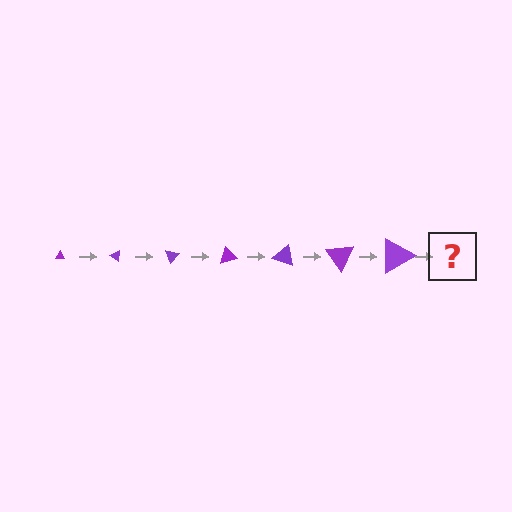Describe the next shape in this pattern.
It should be a triangle, larger than the previous one and rotated 245 degrees from the start.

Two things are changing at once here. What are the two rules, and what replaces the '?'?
The two rules are that the triangle grows larger each step and it rotates 35 degrees each step. The '?' should be a triangle, larger than the previous one and rotated 245 degrees from the start.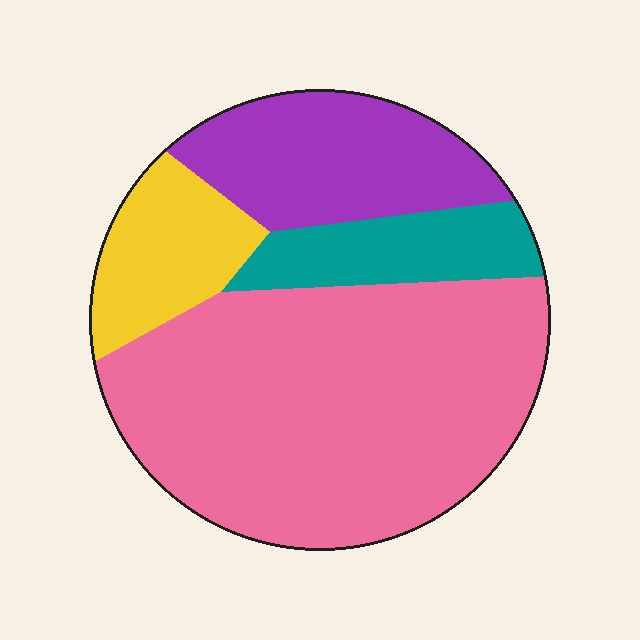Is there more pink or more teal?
Pink.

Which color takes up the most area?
Pink, at roughly 55%.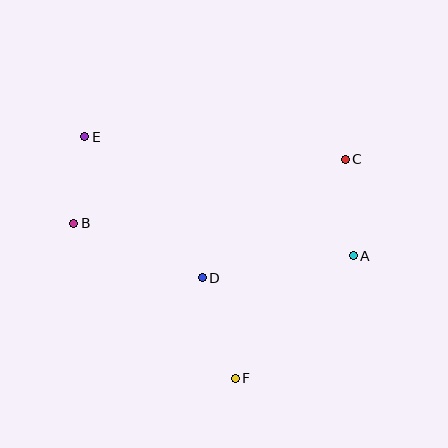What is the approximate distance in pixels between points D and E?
The distance between D and E is approximately 183 pixels.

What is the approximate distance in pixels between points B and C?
The distance between B and C is approximately 279 pixels.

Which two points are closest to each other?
Points B and E are closest to each other.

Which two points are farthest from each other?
Points A and E are farthest from each other.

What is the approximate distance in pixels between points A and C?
The distance between A and C is approximately 97 pixels.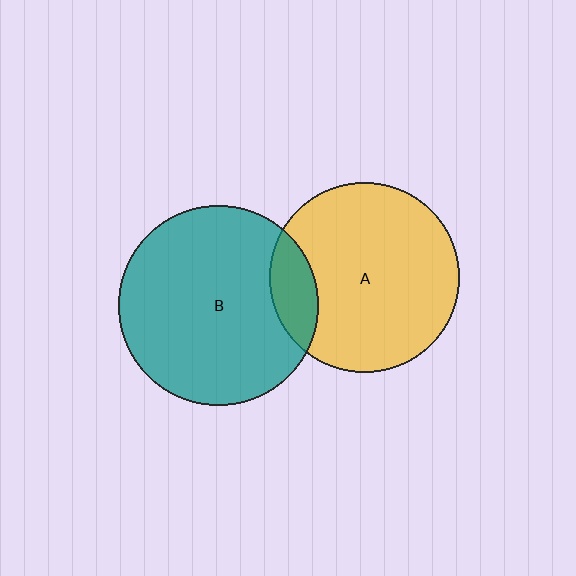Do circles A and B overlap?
Yes.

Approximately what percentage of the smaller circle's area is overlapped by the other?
Approximately 15%.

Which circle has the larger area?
Circle B (teal).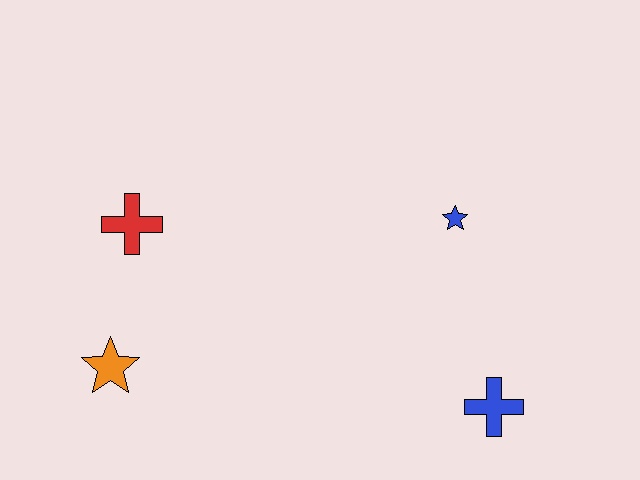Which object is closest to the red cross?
The orange star is closest to the red cross.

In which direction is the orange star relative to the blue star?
The orange star is to the left of the blue star.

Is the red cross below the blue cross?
No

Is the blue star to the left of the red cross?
No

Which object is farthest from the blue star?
The orange star is farthest from the blue star.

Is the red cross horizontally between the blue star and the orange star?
Yes